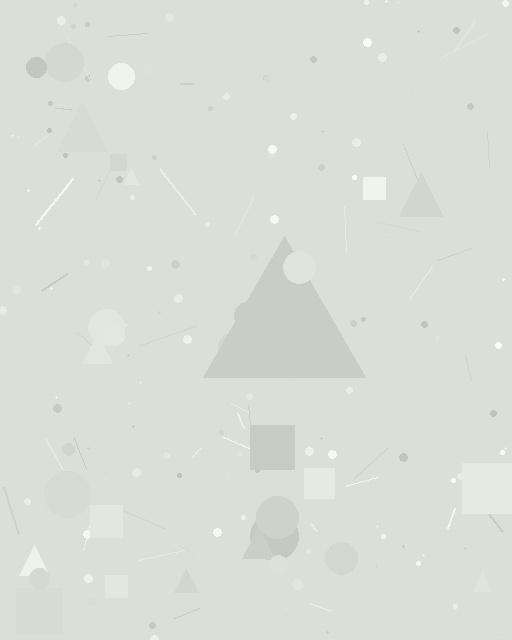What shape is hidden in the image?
A triangle is hidden in the image.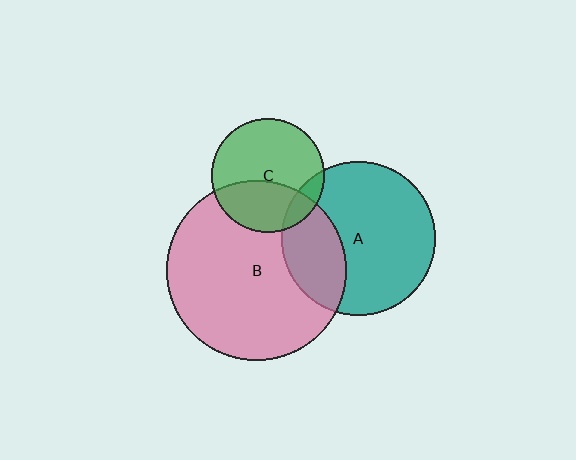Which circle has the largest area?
Circle B (pink).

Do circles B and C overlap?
Yes.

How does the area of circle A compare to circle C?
Approximately 1.8 times.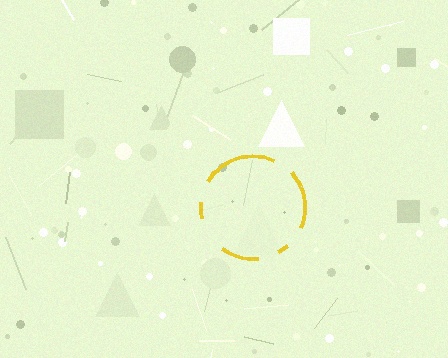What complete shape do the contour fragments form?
The contour fragments form a circle.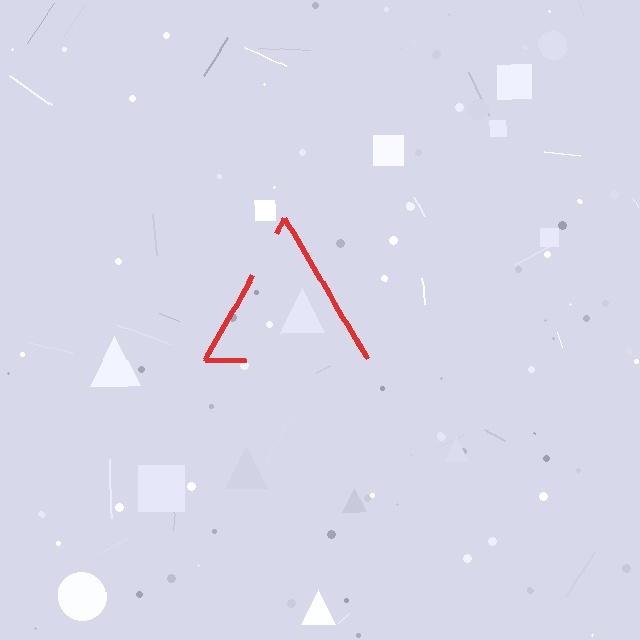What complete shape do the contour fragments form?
The contour fragments form a triangle.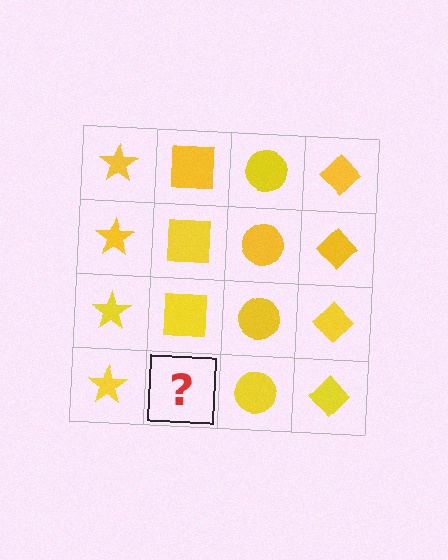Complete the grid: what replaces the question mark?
The question mark should be replaced with a yellow square.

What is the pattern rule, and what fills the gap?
The rule is that each column has a consistent shape. The gap should be filled with a yellow square.